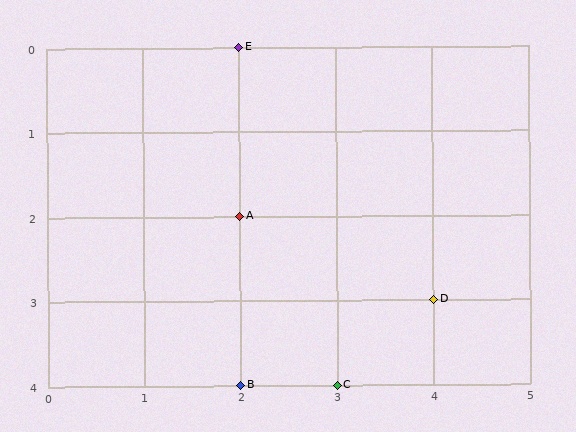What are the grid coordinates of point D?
Point D is at grid coordinates (4, 3).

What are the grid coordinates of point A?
Point A is at grid coordinates (2, 2).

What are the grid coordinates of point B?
Point B is at grid coordinates (2, 4).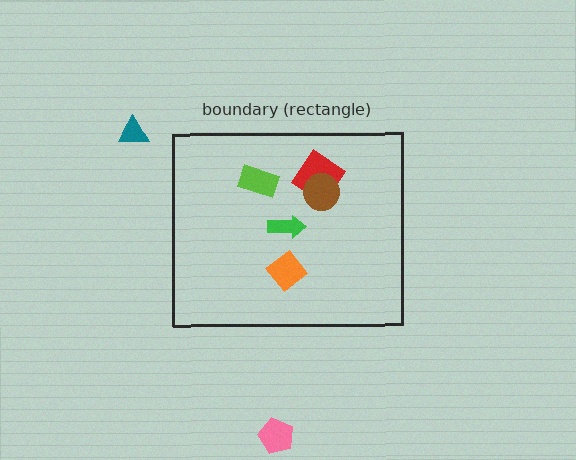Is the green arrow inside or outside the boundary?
Inside.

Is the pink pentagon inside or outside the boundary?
Outside.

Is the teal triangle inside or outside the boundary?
Outside.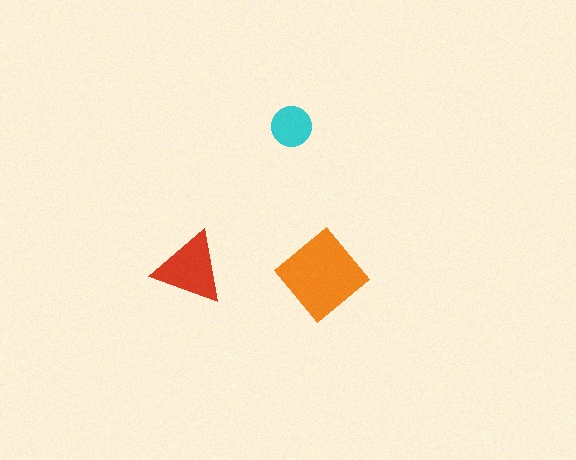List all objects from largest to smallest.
The orange diamond, the red triangle, the cyan circle.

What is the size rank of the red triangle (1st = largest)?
2nd.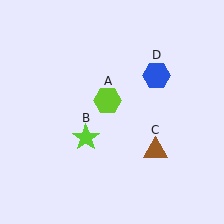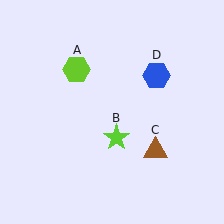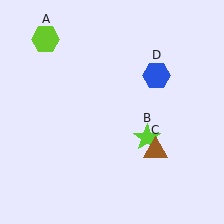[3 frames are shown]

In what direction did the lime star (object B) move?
The lime star (object B) moved right.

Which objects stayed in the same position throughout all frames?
Brown triangle (object C) and blue hexagon (object D) remained stationary.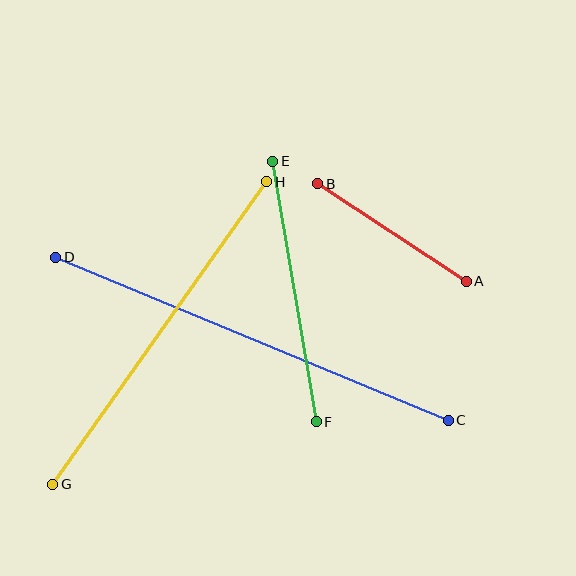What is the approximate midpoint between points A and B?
The midpoint is at approximately (392, 232) pixels.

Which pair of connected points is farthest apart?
Points C and D are farthest apart.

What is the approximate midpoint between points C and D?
The midpoint is at approximately (252, 339) pixels.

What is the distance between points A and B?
The distance is approximately 178 pixels.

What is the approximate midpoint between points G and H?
The midpoint is at approximately (160, 333) pixels.